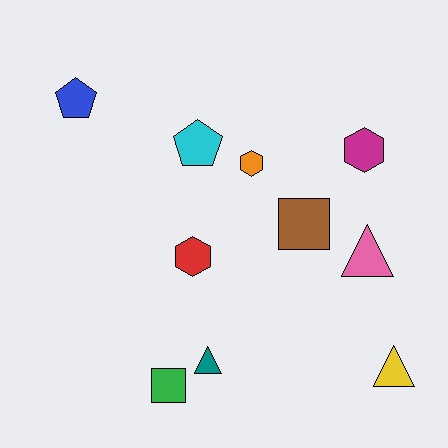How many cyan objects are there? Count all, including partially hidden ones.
There is 1 cyan object.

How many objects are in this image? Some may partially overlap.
There are 10 objects.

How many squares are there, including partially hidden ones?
There are 2 squares.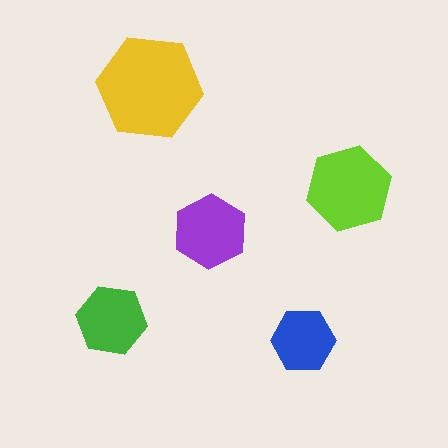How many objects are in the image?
There are 5 objects in the image.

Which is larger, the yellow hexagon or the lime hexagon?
The yellow one.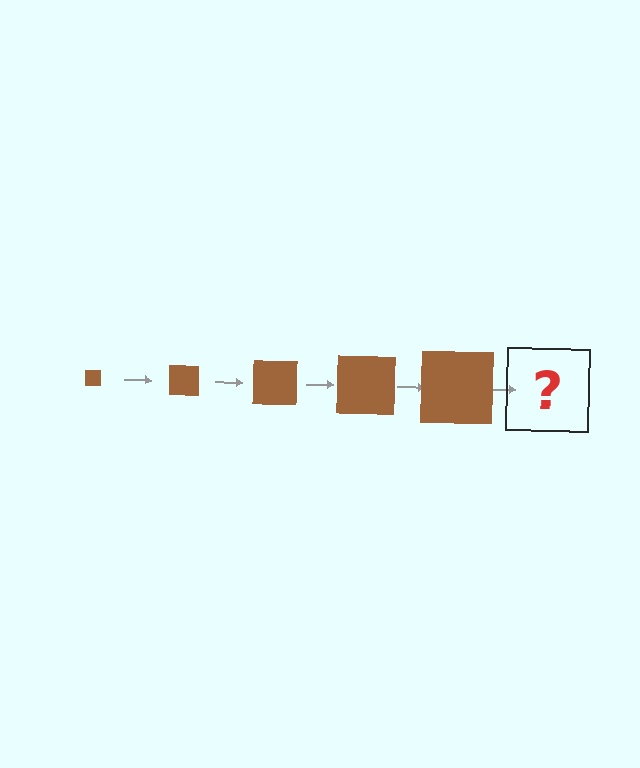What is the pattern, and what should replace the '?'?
The pattern is that the square gets progressively larger each step. The '?' should be a brown square, larger than the previous one.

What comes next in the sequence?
The next element should be a brown square, larger than the previous one.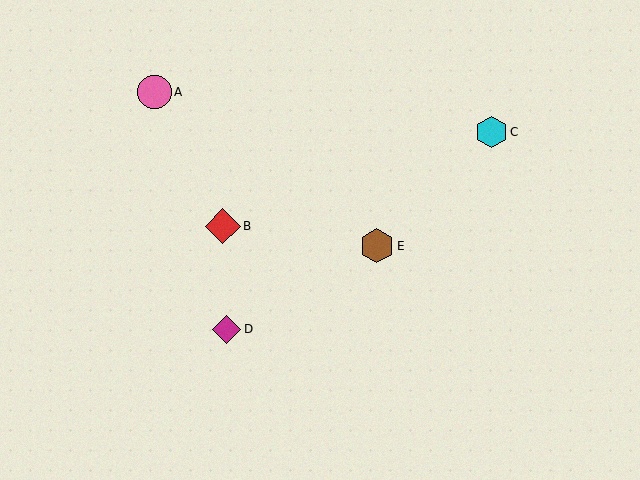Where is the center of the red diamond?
The center of the red diamond is at (223, 226).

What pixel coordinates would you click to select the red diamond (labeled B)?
Click at (223, 226) to select the red diamond B.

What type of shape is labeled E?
Shape E is a brown hexagon.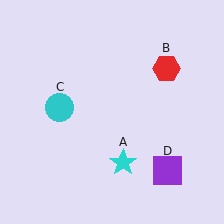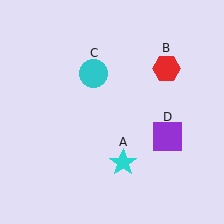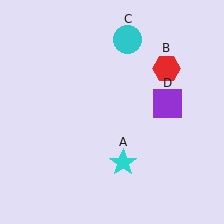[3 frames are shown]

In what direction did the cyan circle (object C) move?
The cyan circle (object C) moved up and to the right.